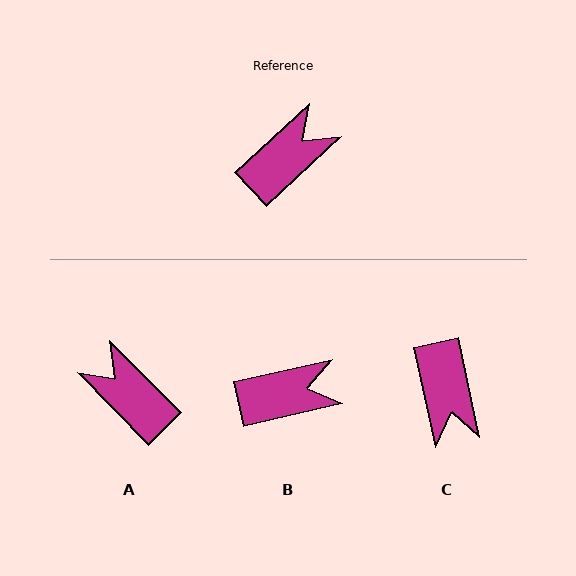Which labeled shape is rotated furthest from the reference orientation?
C, about 121 degrees away.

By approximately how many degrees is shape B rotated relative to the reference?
Approximately 30 degrees clockwise.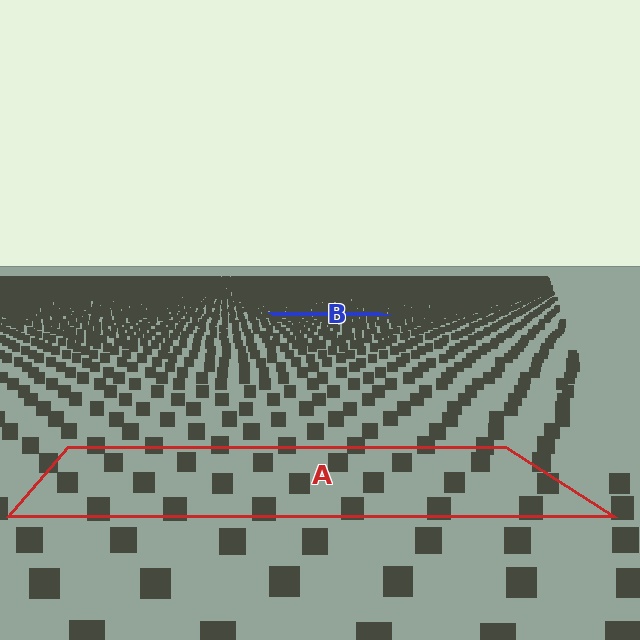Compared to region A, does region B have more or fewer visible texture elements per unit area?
Region B has more texture elements per unit area — they are packed more densely because it is farther away.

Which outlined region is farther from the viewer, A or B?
Region B is farther from the viewer — the texture elements inside it appear smaller and more densely packed.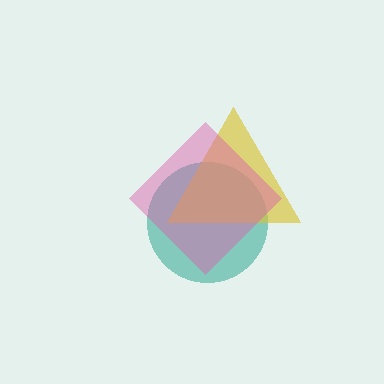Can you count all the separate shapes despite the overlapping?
Yes, there are 3 separate shapes.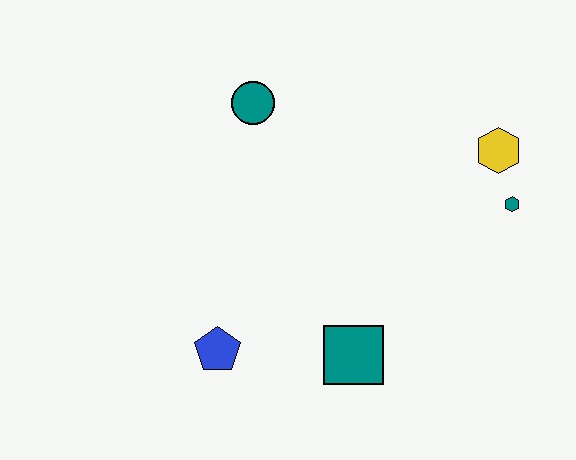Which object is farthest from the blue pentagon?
The yellow hexagon is farthest from the blue pentagon.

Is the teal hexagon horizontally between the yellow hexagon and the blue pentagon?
No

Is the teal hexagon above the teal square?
Yes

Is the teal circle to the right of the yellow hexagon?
No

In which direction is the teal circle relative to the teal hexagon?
The teal circle is to the left of the teal hexagon.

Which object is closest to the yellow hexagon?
The teal hexagon is closest to the yellow hexagon.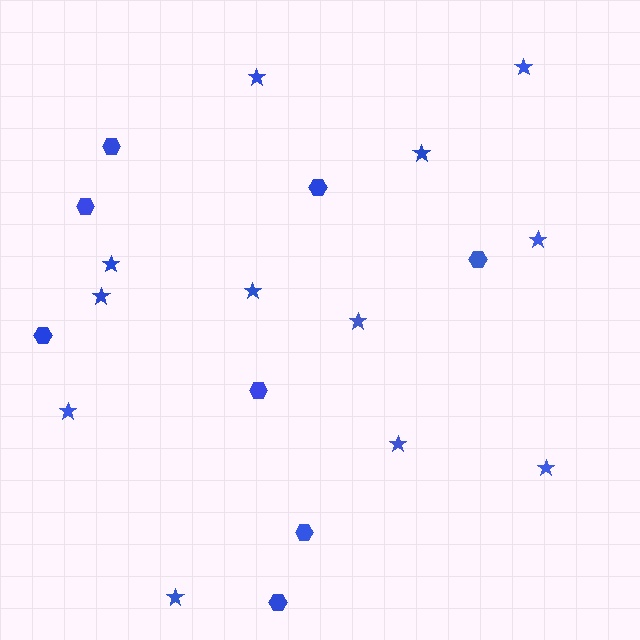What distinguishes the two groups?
There are 2 groups: one group of hexagons (8) and one group of stars (12).